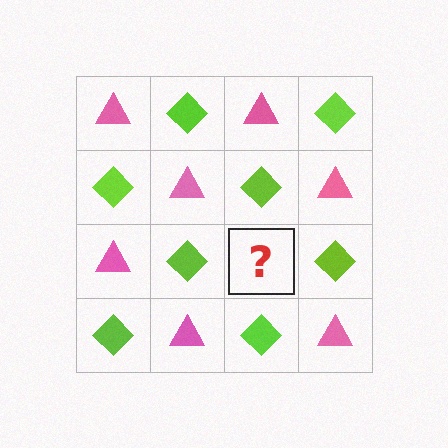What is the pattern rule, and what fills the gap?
The rule is that it alternates pink triangle and lime diamond in a checkerboard pattern. The gap should be filled with a pink triangle.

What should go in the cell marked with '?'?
The missing cell should contain a pink triangle.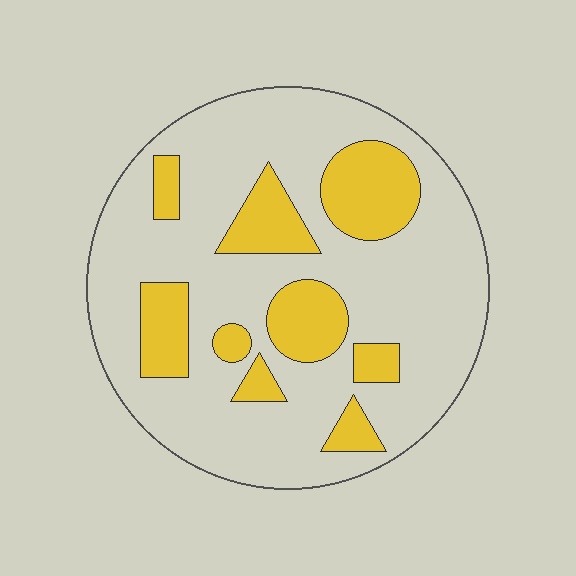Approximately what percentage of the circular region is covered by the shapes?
Approximately 25%.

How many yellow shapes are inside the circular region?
9.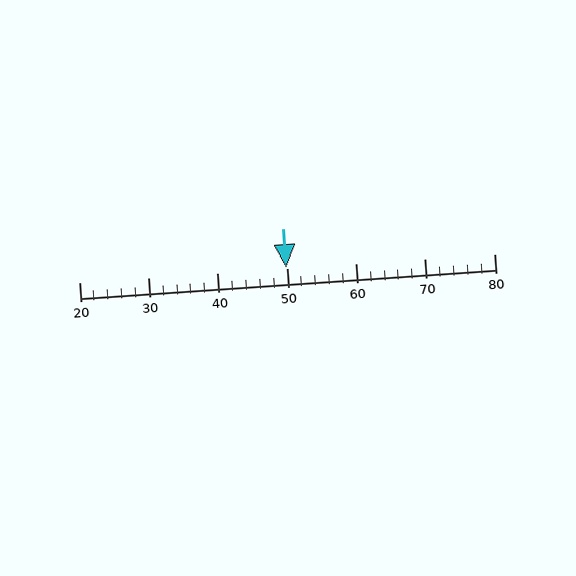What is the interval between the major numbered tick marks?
The major tick marks are spaced 10 units apart.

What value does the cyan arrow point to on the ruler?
The cyan arrow points to approximately 50.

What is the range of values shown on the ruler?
The ruler shows values from 20 to 80.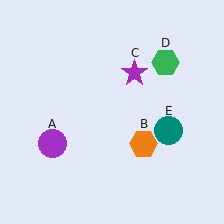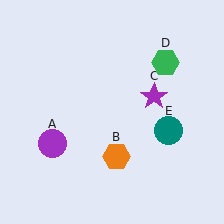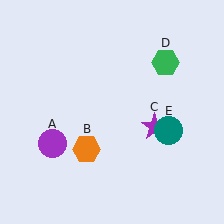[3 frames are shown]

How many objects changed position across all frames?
2 objects changed position: orange hexagon (object B), purple star (object C).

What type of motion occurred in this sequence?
The orange hexagon (object B), purple star (object C) rotated clockwise around the center of the scene.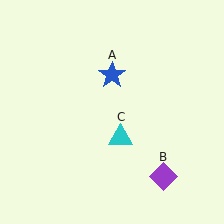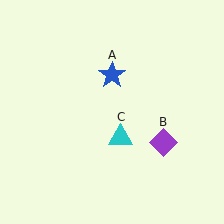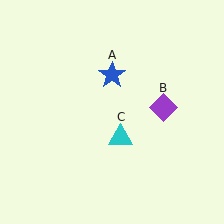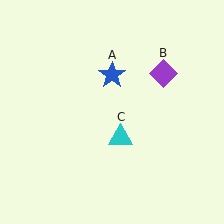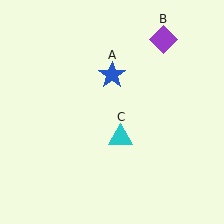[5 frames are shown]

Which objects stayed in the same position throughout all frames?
Blue star (object A) and cyan triangle (object C) remained stationary.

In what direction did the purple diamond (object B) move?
The purple diamond (object B) moved up.